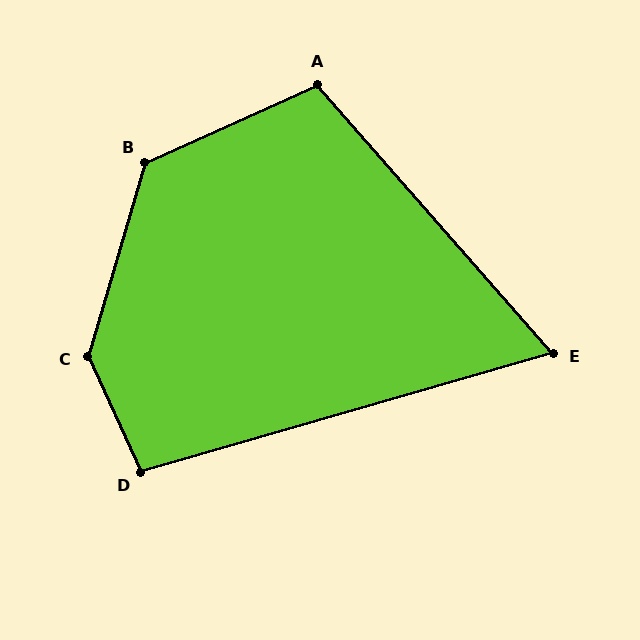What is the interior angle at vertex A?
Approximately 107 degrees (obtuse).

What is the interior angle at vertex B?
Approximately 131 degrees (obtuse).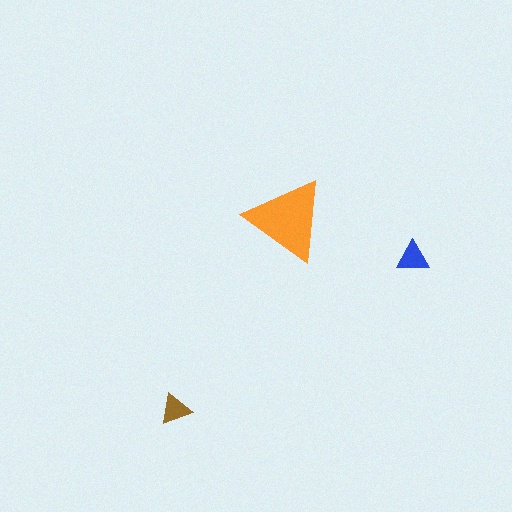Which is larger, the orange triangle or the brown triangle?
The orange one.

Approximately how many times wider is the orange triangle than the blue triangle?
About 2.5 times wider.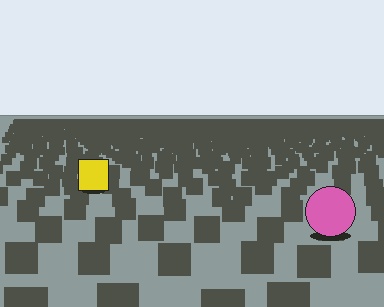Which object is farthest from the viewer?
The yellow square is farthest from the viewer. It appears smaller and the ground texture around it is denser.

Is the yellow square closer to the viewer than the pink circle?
No. The pink circle is closer — you can tell from the texture gradient: the ground texture is coarser near it.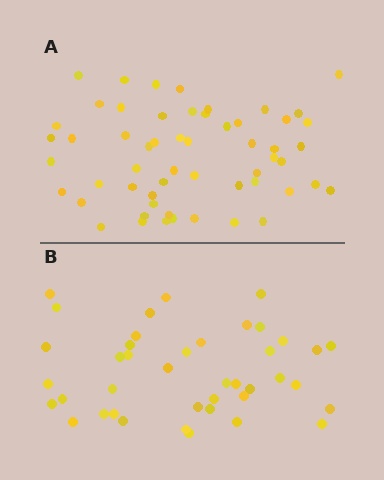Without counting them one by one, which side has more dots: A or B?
Region A (the top region) has more dots.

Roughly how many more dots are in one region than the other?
Region A has approximately 15 more dots than region B.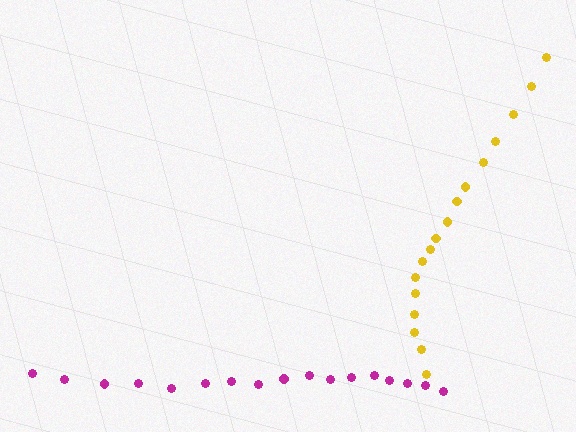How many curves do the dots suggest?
There are 2 distinct paths.